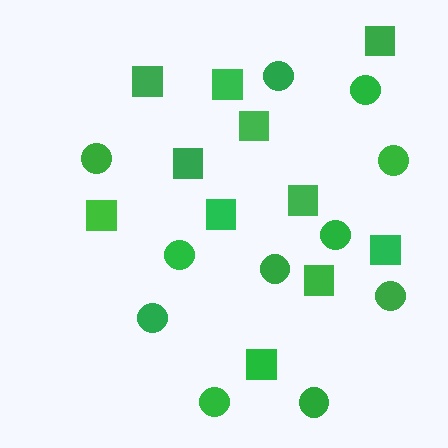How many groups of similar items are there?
There are 2 groups: one group of circles (11) and one group of squares (11).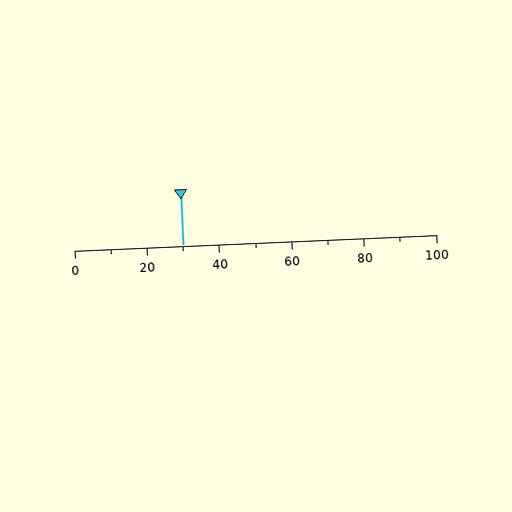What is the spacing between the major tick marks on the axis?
The major ticks are spaced 20 apart.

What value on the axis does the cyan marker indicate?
The marker indicates approximately 30.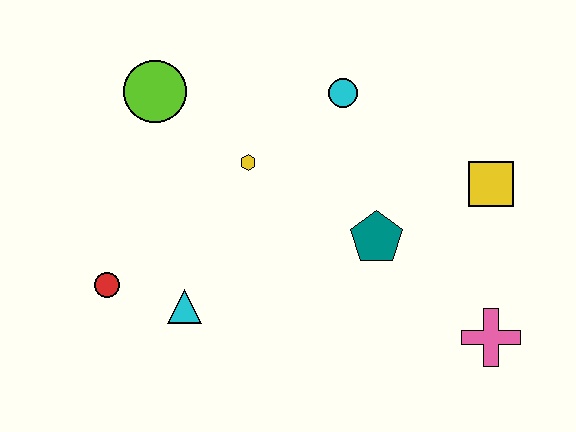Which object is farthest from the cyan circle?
The red circle is farthest from the cyan circle.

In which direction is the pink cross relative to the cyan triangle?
The pink cross is to the right of the cyan triangle.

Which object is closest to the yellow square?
The teal pentagon is closest to the yellow square.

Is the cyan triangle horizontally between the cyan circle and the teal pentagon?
No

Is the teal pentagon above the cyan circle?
No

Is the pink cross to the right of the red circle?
Yes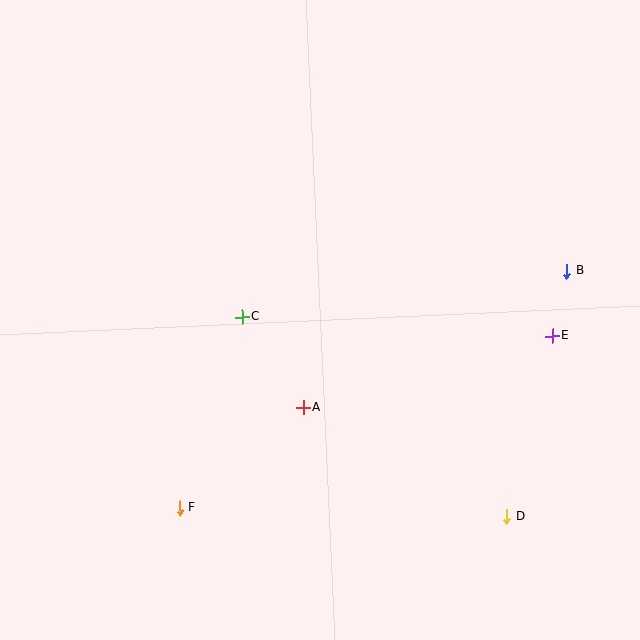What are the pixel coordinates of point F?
Point F is at (179, 508).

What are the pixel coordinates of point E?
Point E is at (552, 336).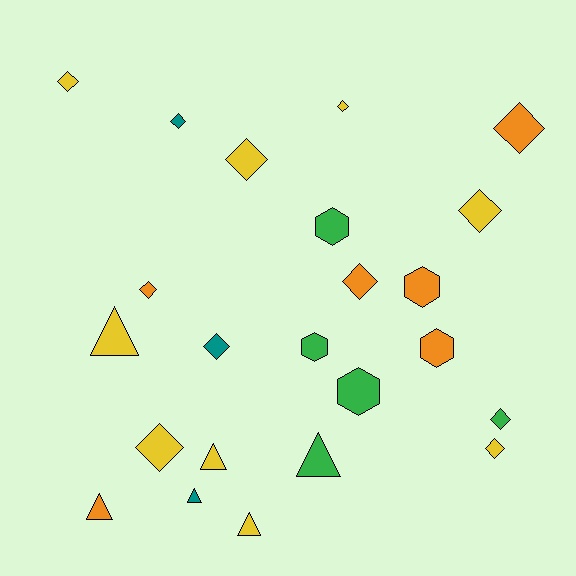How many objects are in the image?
There are 23 objects.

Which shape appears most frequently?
Diamond, with 12 objects.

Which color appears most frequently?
Yellow, with 9 objects.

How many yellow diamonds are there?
There are 6 yellow diamonds.